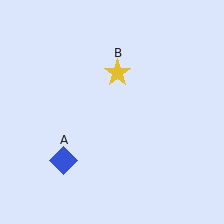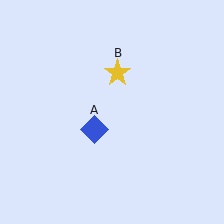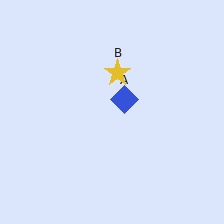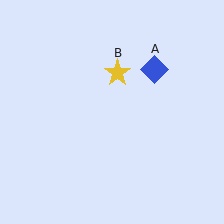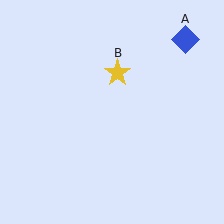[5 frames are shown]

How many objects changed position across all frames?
1 object changed position: blue diamond (object A).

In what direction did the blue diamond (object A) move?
The blue diamond (object A) moved up and to the right.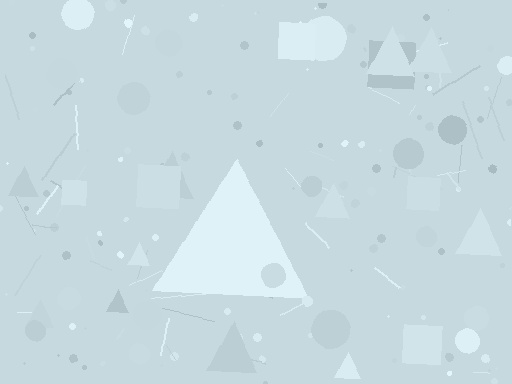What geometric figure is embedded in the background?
A triangle is embedded in the background.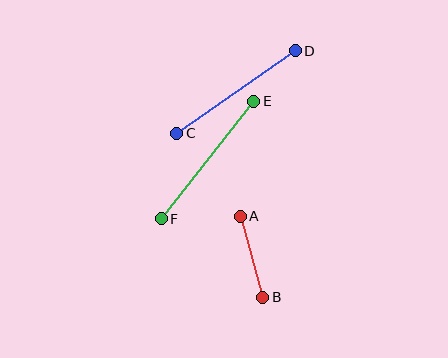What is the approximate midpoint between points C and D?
The midpoint is at approximately (236, 92) pixels.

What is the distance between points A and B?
The distance is approximately 84 pixels.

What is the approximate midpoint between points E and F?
The midpoint is at approximately (208, 160) pixels.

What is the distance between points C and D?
The distance is approximately 144 pixels.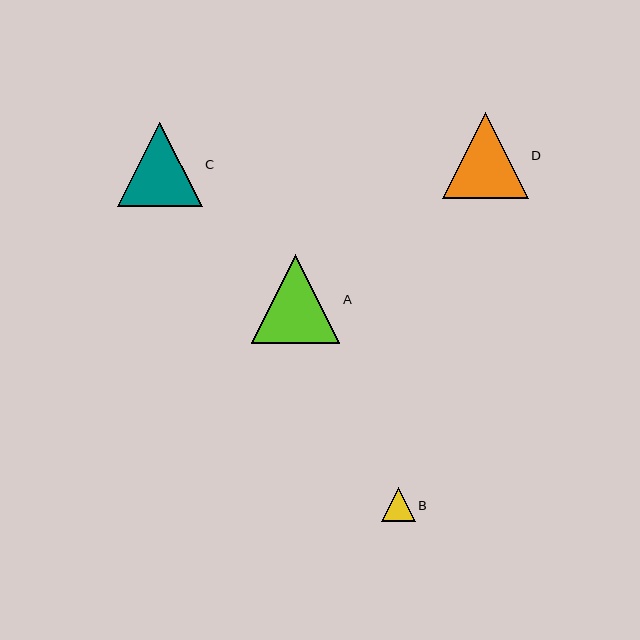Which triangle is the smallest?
Triangle B is the smallest with a size of approximately 34 pixels.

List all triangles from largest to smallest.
From largest to smallest: A, D, C, B.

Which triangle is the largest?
Triangle A is the largest with a size of approximately 88 pixels.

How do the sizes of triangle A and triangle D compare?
Triangle A and triangle D are approximately the same size.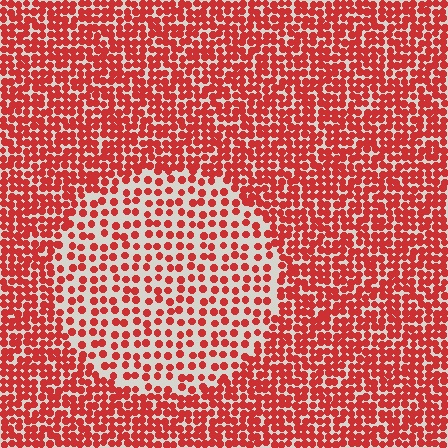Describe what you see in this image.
The image contains small red elements arranged at two different densities. A circle-shaped region is visible where the elements are less densely packed than the surrounding area.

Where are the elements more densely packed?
The elements are more densely packed outside the circle boundary.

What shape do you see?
I see a circle.